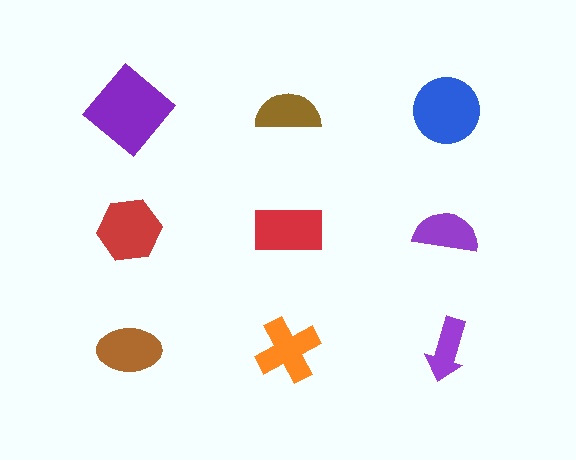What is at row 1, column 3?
A blue circle.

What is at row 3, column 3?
A purple arrow.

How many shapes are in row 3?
3 shapes.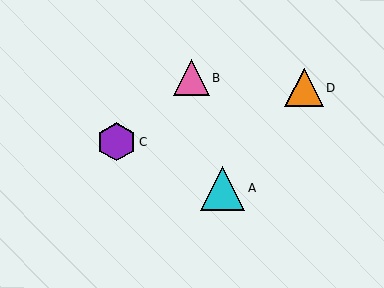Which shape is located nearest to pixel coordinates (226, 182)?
The cyan triangle (labeled A) at (223, 189) is nearest to that location.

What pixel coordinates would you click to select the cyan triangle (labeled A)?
Click at (223, 189) to select the cyan triangle A.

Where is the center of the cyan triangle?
The center of the cyan triangle is at (223, 189).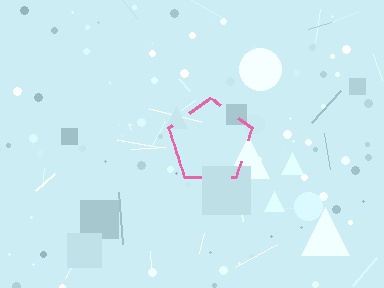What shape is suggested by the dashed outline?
The dashed outline suggests a pentagon.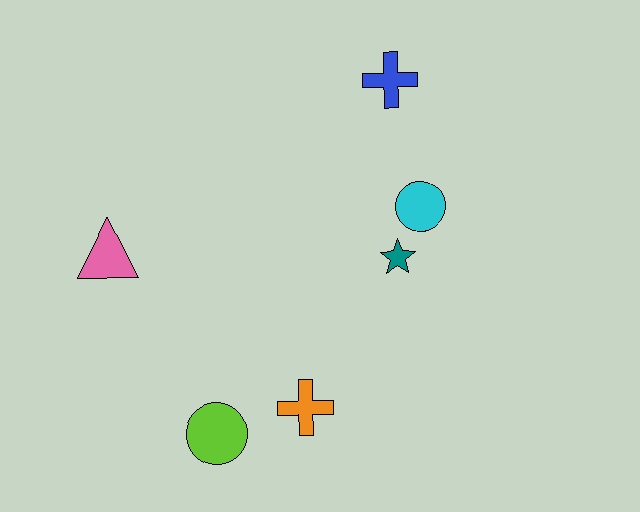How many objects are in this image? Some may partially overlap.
There are 6 objects.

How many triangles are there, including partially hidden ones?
There is 1 triangle.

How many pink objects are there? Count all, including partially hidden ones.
There is 1 pink object.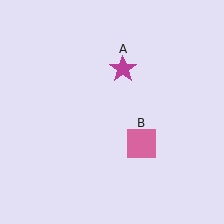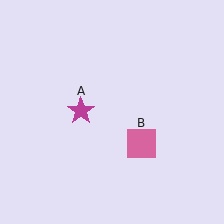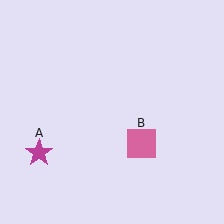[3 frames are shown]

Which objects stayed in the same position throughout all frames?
Pink square (object B) remained stationary.